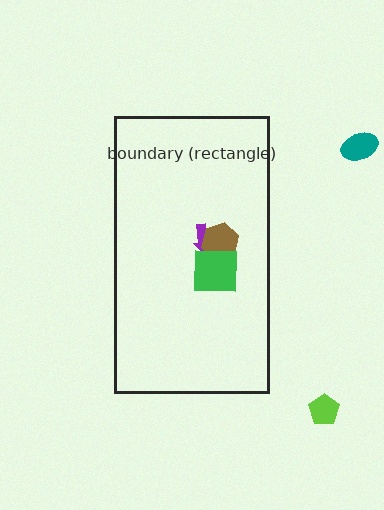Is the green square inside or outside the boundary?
Inside.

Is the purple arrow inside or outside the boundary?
Inside.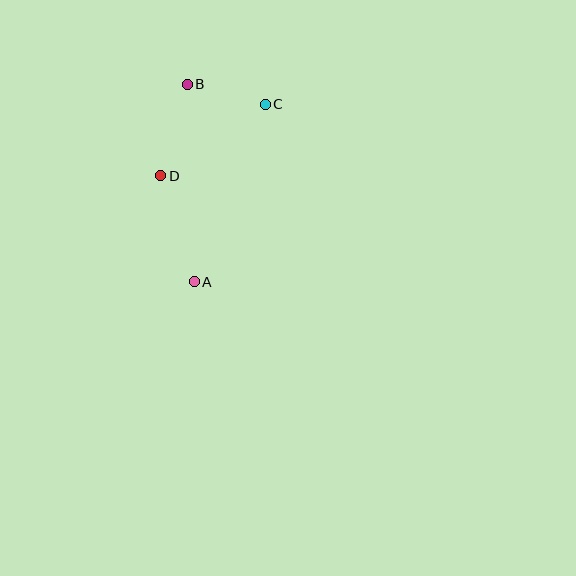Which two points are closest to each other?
Points B and C are closest to each other.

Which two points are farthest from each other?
Points A and B are farthest from each other.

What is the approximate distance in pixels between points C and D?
The distance between C and D is approximately 127 pixels.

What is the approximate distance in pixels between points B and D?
The distance between B and D is approximately 95 pixels.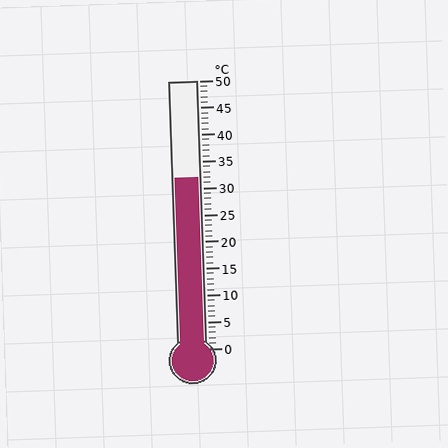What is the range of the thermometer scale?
The thermometer scale ranges from 0°C to 50°C.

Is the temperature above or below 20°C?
The temperature is above 20°C.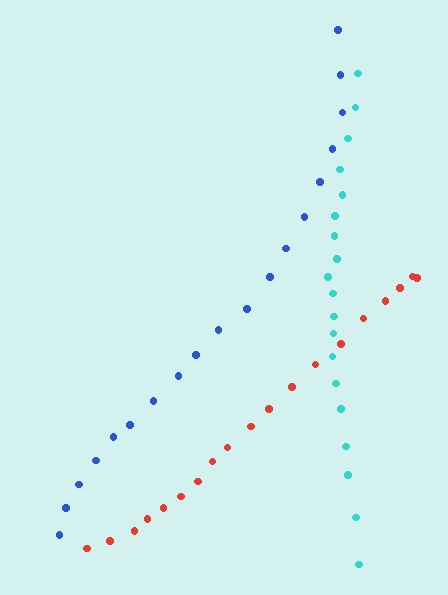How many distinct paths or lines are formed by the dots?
There are 3 distinct paths.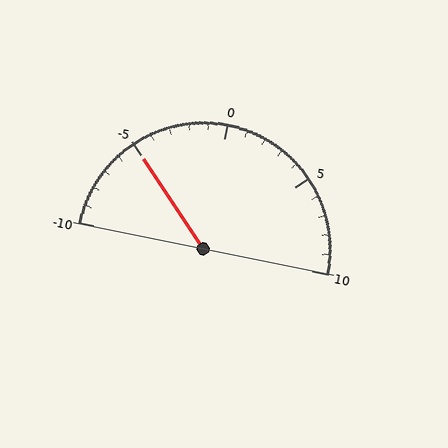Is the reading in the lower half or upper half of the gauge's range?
The reading is in the lower half of the range (-10 to 10).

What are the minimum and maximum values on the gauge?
The gauge ranges from -10 to 10.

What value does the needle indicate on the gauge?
The needle indicates approximately -5.